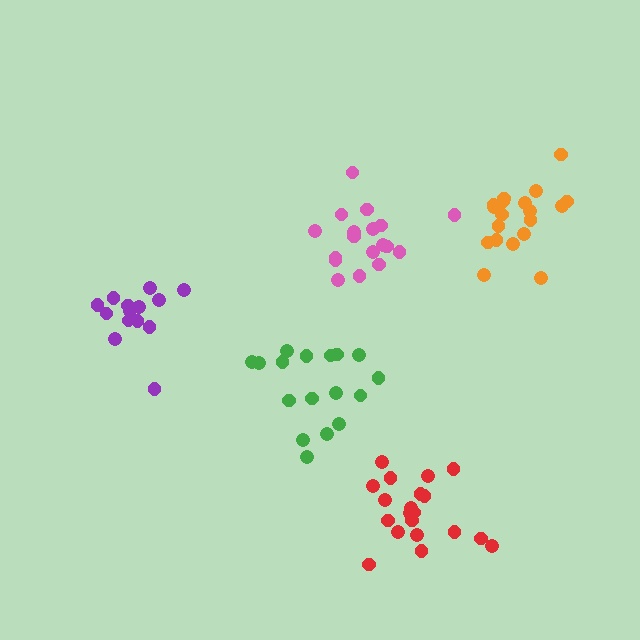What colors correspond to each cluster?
The clusters are colored: green, orange, pink, purple, red.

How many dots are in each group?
Group 1: 17 dots, Group 2: 19 dots, Group 3: 18 dots, Group 4: 14 dots, Group 5: 20 dots (88 total).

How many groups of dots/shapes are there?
There are 5 groups.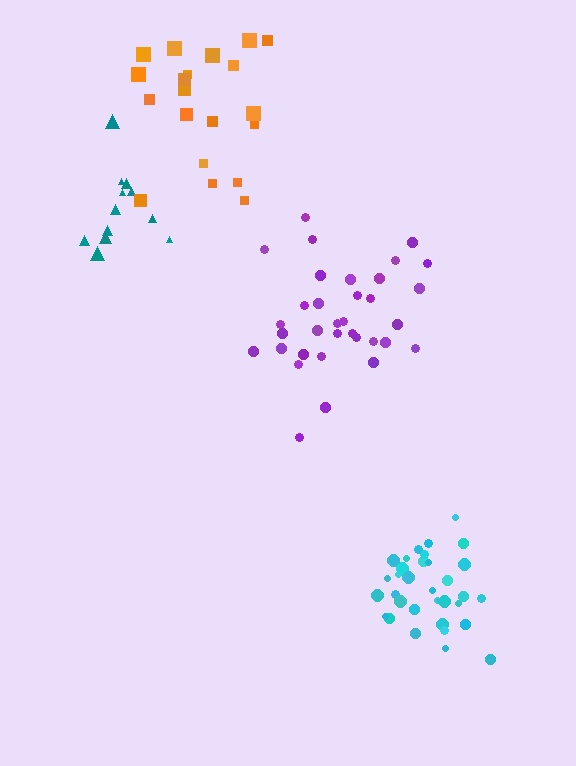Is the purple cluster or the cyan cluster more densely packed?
Cyan.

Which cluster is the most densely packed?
Cyan.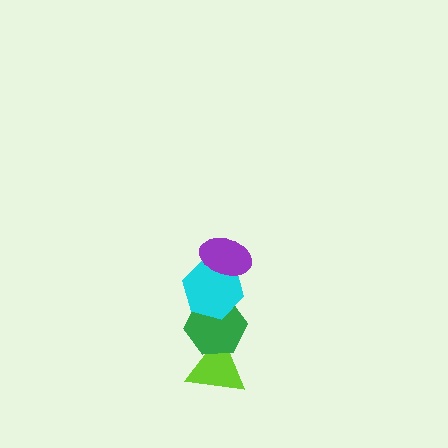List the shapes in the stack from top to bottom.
From top to bottom: the purple ellipse, the cyan hexagon, the green hexagon, the lime triangle.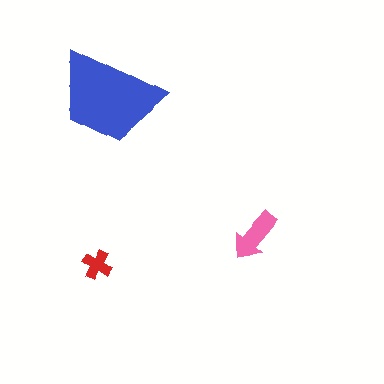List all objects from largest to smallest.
The blue trapezoid, the pink arrow, the red cross.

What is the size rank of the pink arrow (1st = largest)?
2nd.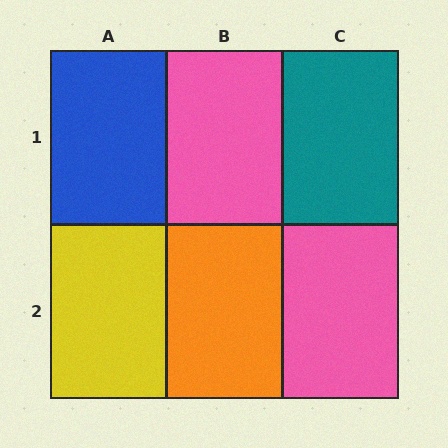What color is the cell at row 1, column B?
Pink.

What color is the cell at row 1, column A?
Blue.